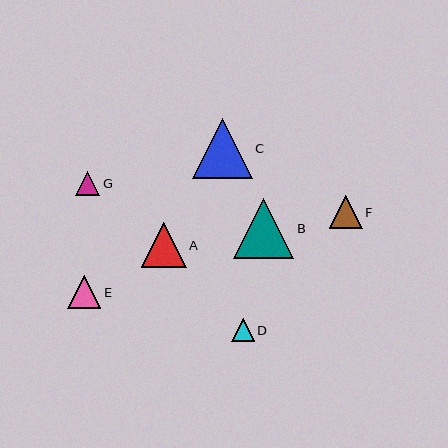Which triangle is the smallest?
Triangle D is the smallest with a size of approximately 22 pixels.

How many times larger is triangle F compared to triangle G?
Triangle F is approximately 1.4 times the size of triangle G.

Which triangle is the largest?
Triangle C is the largest with a size of approximately 60 pixels.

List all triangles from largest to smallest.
From largest to smallest: C, B, A, E, F, G, D.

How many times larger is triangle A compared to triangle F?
Triangle A is approximately 1.4 times the size of triangle F.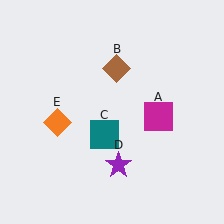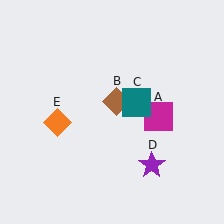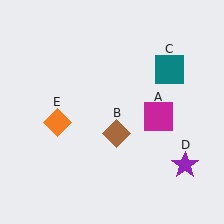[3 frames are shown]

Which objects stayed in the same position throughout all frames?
Magenta square (object A) and orange diamond (object E) remained stationary.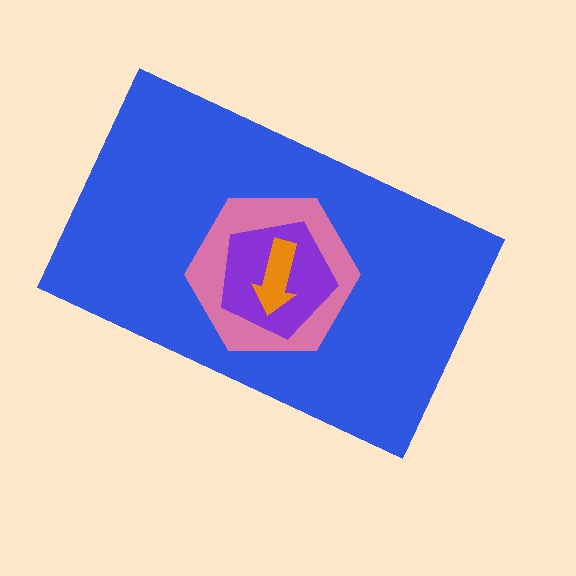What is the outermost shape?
The blue rectangle.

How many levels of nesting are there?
4.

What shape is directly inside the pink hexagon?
The purple pentagon.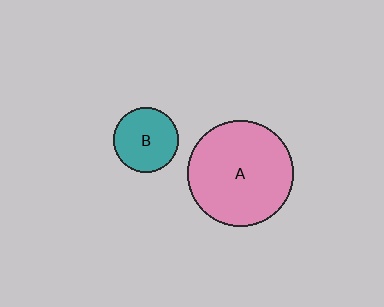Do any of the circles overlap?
No, none of the circles overlap.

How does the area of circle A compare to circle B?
Approximately 2.6 times.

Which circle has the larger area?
Circle A (pink).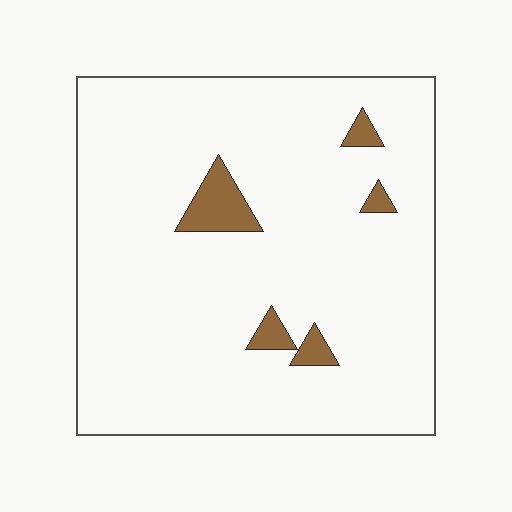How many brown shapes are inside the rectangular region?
5.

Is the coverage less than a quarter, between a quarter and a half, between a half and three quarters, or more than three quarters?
Less than a quarter.